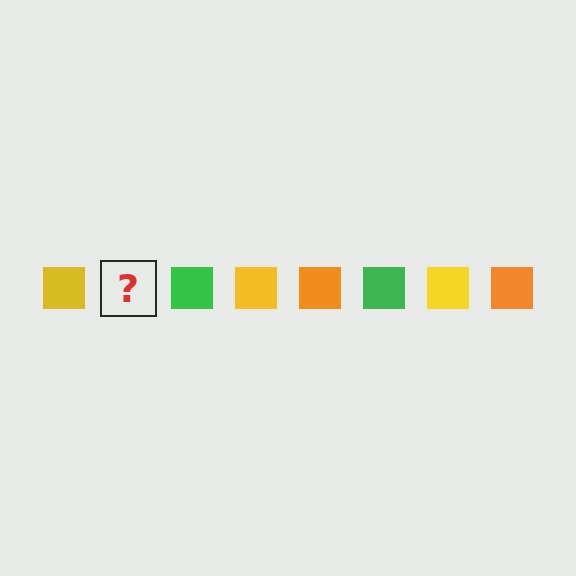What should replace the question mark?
The question mark should be replaced with an orange square.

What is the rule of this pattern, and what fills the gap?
The rule is that the pattern cycles through yellow, orange, green squares. The gap should be filled with an orange square.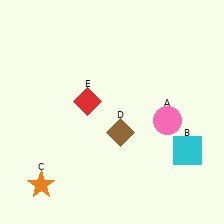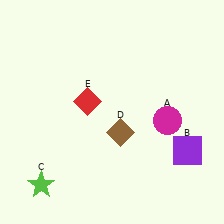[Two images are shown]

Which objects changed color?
A changed from pink to magenta. B changed from cyan to purple. C changed from orange to lime.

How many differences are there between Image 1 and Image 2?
There are 3 differences between the two images.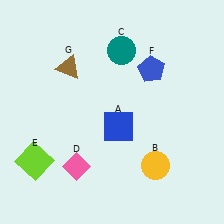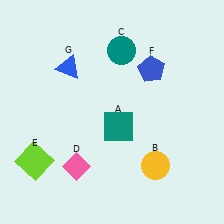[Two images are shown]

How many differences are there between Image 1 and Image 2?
There are 2 differences between the two images.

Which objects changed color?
A changed from blue to teal. G changed from brown to blue.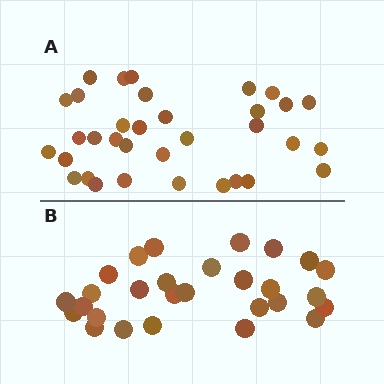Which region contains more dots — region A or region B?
Region A (the top region) has more dots.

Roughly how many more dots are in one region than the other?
Region A has about 6 more dots than region B.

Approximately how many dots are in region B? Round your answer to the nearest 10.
About 30 dots. (The exact count is 28, which rounds to 30.)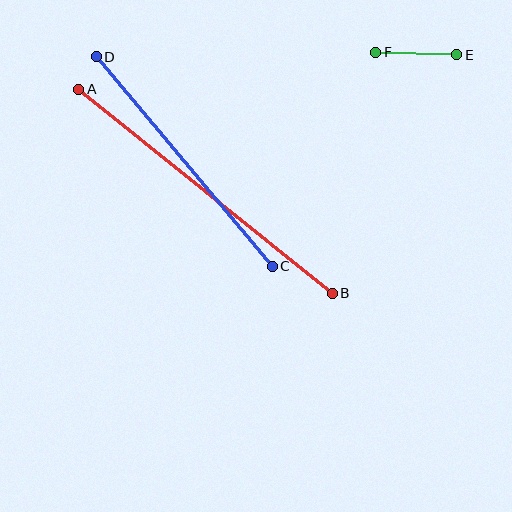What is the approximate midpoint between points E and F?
The midpoint is at approximately (416, 53) pixels.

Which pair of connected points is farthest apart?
Points A and B are farthest apart.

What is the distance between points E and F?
The distance is approximately 81 pixels.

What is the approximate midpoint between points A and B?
The midpoint is at approximately (205, 191) pixels.